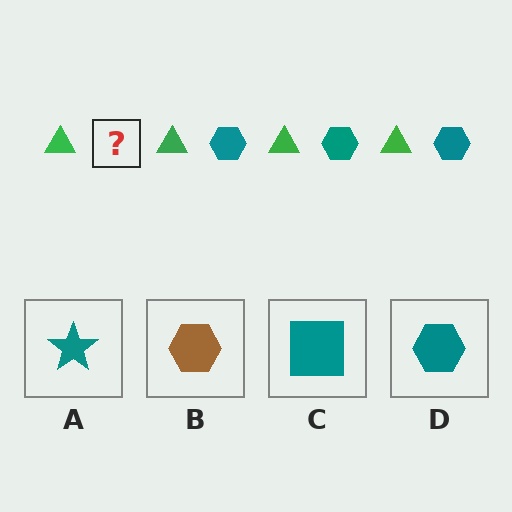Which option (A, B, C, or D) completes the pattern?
D.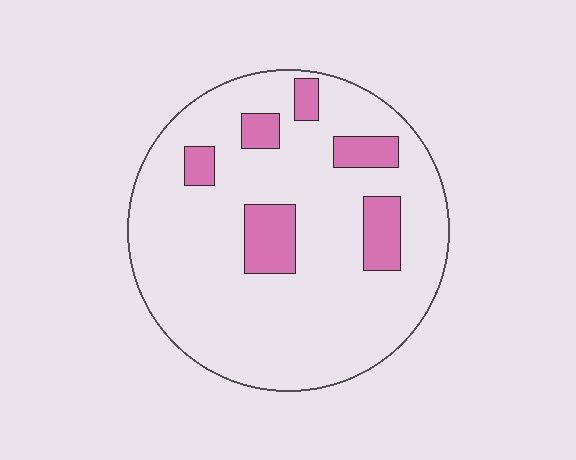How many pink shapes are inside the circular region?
6.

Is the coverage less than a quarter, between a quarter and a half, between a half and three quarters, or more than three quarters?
Less than a quarter.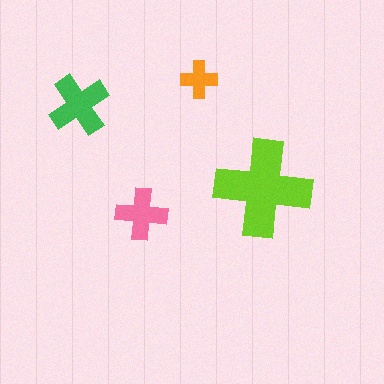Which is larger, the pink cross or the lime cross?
The lime one.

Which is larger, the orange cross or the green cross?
The green one.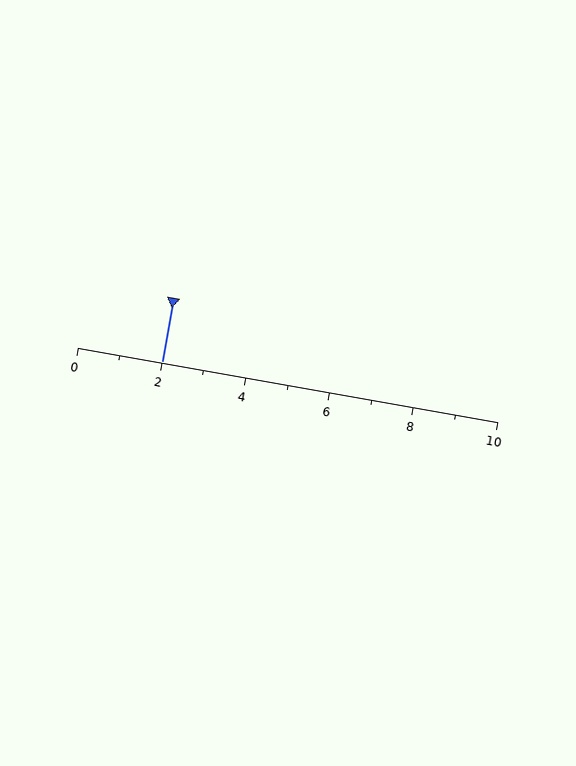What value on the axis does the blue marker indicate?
The marker indicates approximately 2.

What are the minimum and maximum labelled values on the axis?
The axis runs from 0 to 10.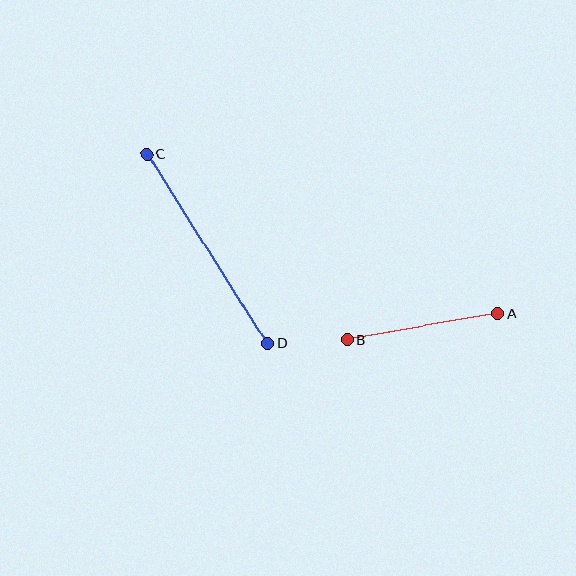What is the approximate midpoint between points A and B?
The midpoint is at approximately (423, 327) pixels.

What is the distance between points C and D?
The distance is approximately 224 pixels.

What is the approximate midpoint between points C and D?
The midpoint is at approximately (207, 249) pixels.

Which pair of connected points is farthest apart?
Points C and D are farthest apart.